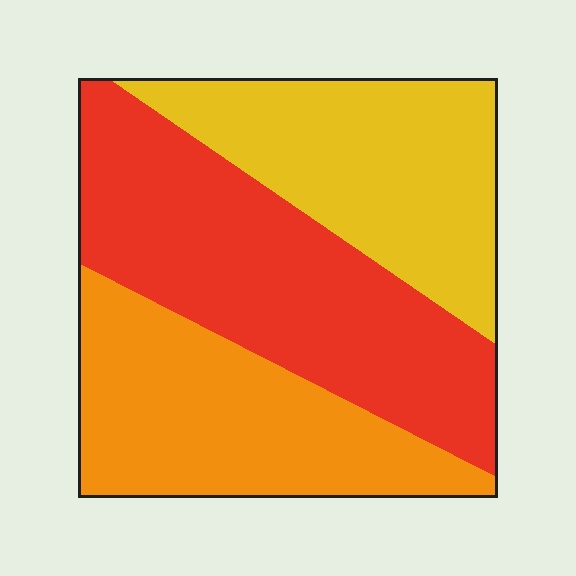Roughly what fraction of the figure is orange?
Orange takes up between a sixth and a third of the figure.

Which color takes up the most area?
Red, at roughly 40%.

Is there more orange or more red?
Red.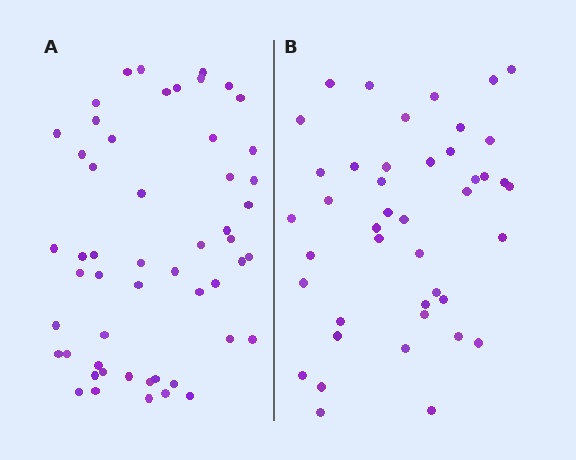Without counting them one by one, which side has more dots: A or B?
Region A (the left region) has more dots.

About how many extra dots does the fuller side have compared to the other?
Region A has roughly 10 or so more dots than region B.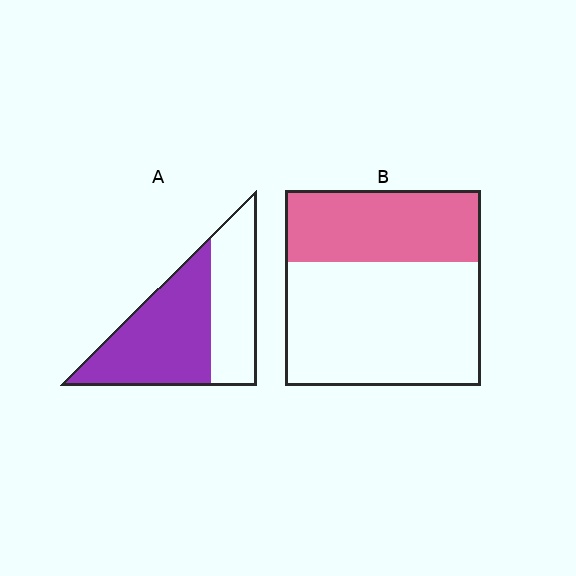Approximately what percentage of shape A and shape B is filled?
A is approximately 60% and B is approximately 35%.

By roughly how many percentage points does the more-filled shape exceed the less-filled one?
By roughly 20 percentage points (A over B).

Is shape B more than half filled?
No.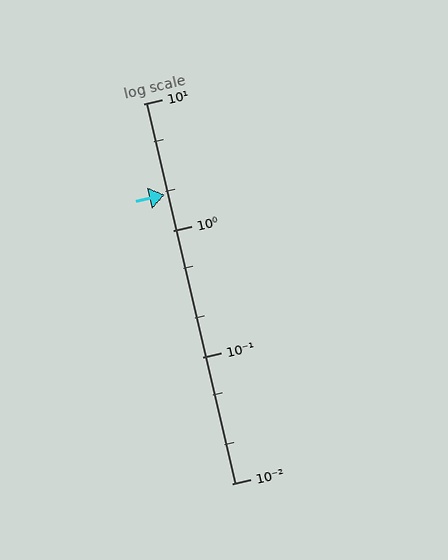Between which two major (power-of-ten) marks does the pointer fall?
The pointer is between 1 and 10.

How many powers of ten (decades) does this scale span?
The scale spans 3 decades, from 0.01 to 10.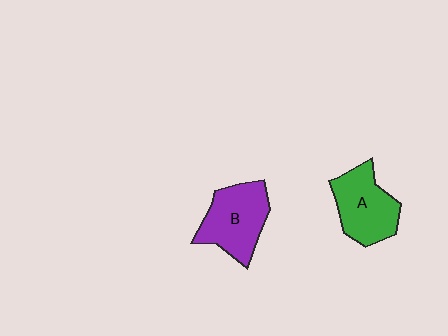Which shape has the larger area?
Shape B (purple).